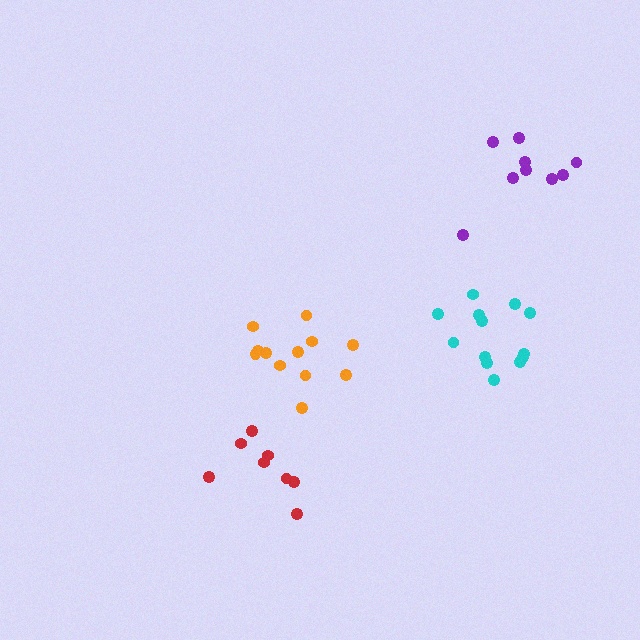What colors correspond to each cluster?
The clusters are colored: red, orange, cyan, purple.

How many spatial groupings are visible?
There are 4 spatial groupings.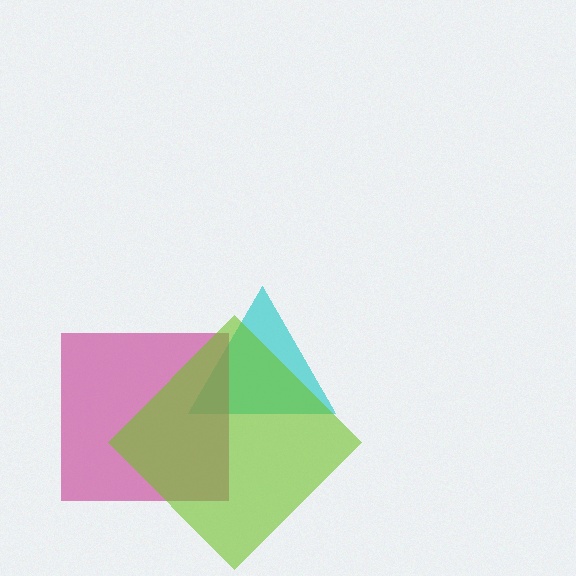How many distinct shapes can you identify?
There are 3 distinct shapes: a cyan triangle, a magenta square, a lime diamond.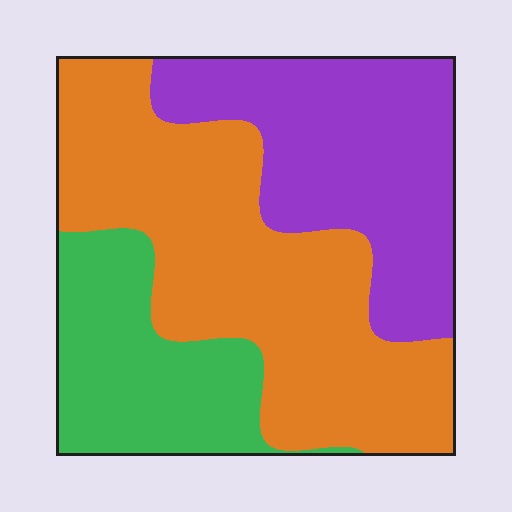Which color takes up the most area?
Orange, at roughly 45%.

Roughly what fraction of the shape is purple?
Purple takes up between a sixth and a third of the shape.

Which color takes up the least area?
Green, at roughly 20%.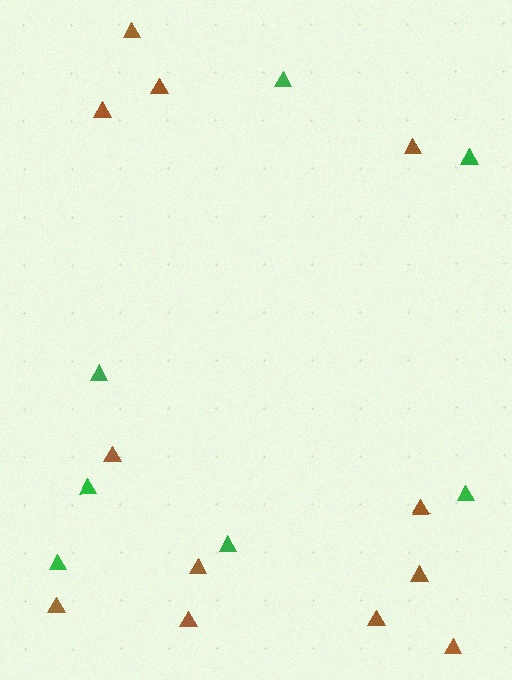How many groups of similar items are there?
There are 2 groups: one group of brown triangles (12) and one group of green triangles (7).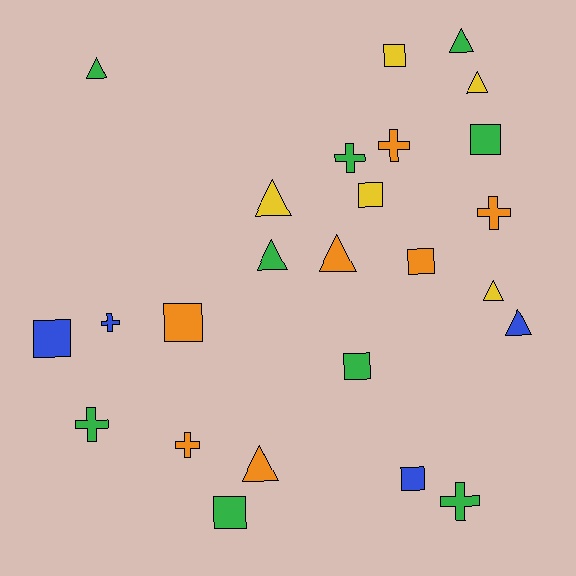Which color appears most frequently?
Green, with 9 objects.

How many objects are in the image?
There are 25 objects.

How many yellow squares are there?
There are 2 yellow squares.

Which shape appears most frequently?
Triangle, with 9 objects.